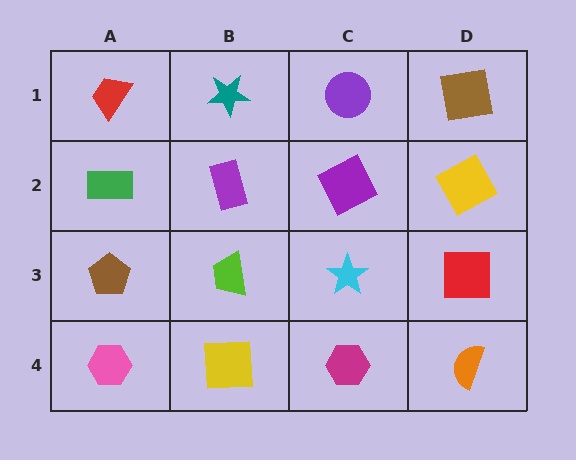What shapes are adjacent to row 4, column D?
A red square (row 3, column D), a magenta hexagon (row 4, column C).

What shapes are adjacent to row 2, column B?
A teal star (row 1, column B), a lime trapezoid (row 3, column B), a green rectangle (row 2, column A), a purple square (row 2, column C).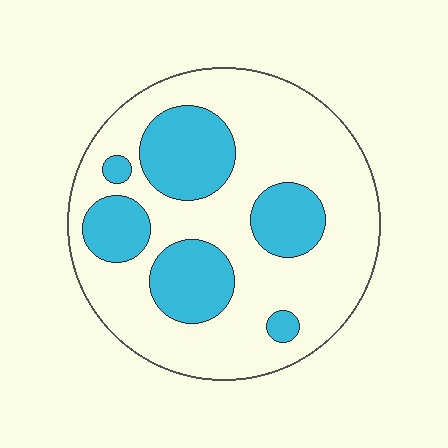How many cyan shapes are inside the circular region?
6.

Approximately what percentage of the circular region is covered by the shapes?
Approximately 30%.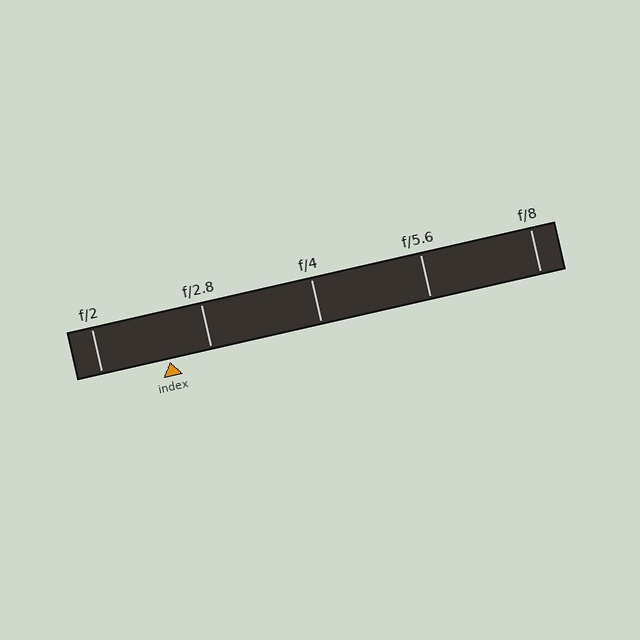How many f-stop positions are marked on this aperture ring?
There are 5 f-stop positions marked.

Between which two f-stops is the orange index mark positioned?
The index mark is between f/2 and f/2.8.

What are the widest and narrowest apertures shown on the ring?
The widest aperture shown is f/2 and the narrowest is f/8.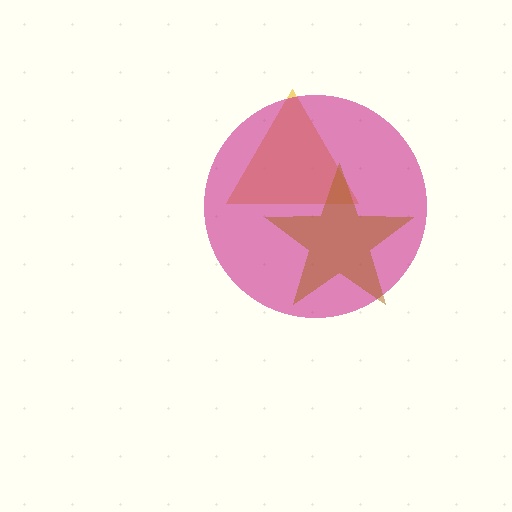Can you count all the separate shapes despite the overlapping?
Yes, there are 3 separate shapes.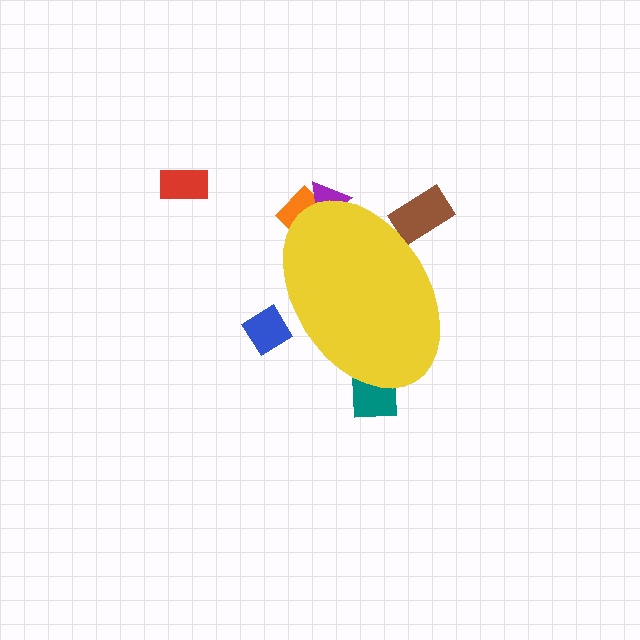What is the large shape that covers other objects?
A yellow ellipse.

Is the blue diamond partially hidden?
Yes, the blue diamond is partially hidden behind the yellow ellipse.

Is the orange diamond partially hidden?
Yes, the orange diamond is partially hidden behind the yellow ellipse.